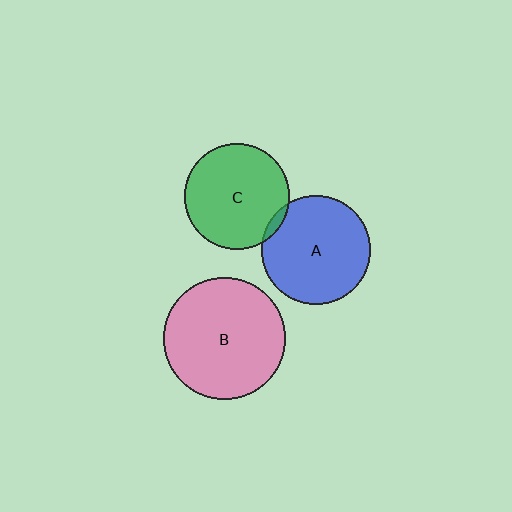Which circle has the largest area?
Circle B (pink).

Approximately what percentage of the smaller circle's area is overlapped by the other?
Approximately 5%.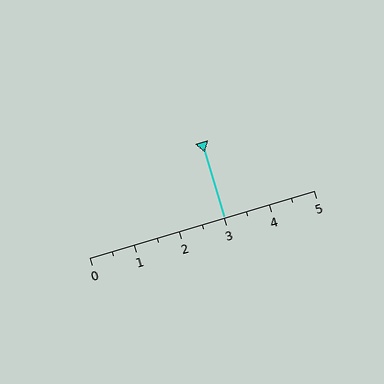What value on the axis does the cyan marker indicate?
The marker indicates approximately 3.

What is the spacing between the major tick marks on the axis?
The major ticks are spaced 1 apart.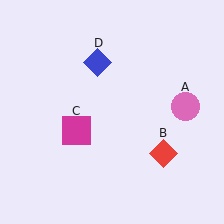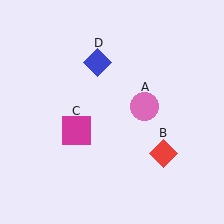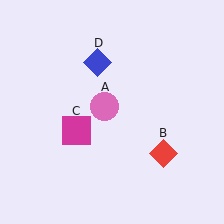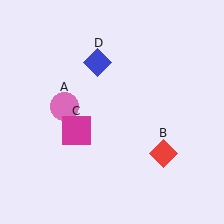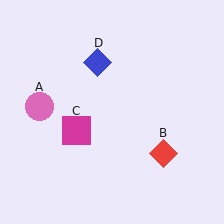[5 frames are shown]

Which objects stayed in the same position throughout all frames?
Red diamond (object B) and magenta square (object C) and blue diamond (object D) remained stationary.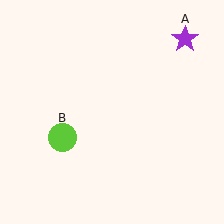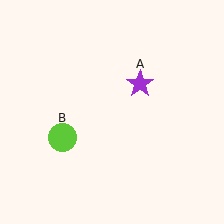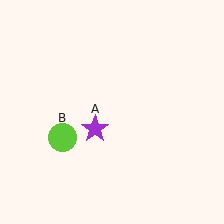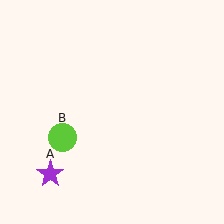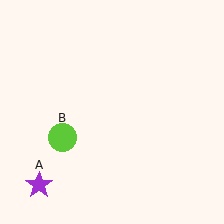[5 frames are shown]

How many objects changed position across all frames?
1 object changed position: purple star (object A).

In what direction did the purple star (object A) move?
The purple star (object A) moved down and to the left.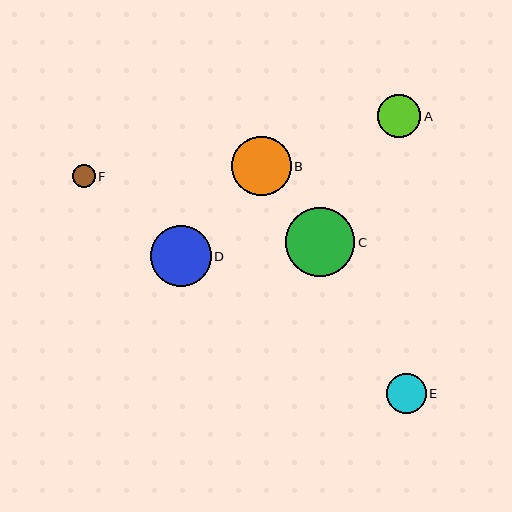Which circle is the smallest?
Circle F is the smallest with a size of approximately 23 pixels.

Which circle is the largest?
Circle C is the largest with a size of approximately 69 pixels.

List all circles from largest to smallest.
From largest to smallest: C, D, B, A, E, F.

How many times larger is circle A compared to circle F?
Circle A is approximately 1.9 times the size of circle F.